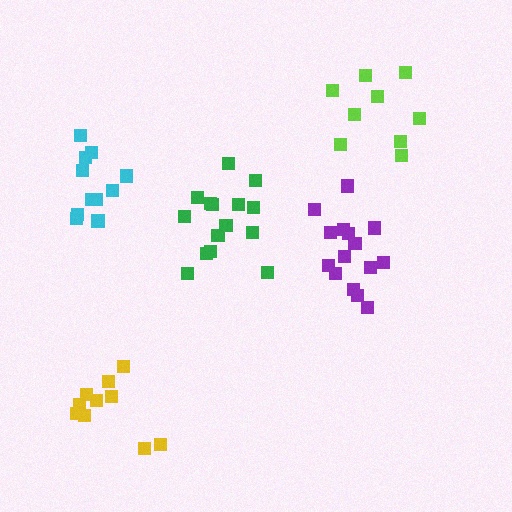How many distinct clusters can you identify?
There are 5 distinct clusters.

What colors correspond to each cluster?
The clusters are colored: purple, cyan, green, yellow, lime.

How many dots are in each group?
Group 1: 15 dots, Group 2: 11 dots, Group 3: 15 dots, Group 4: 10 dots, Group 5: 9 dots (60 total).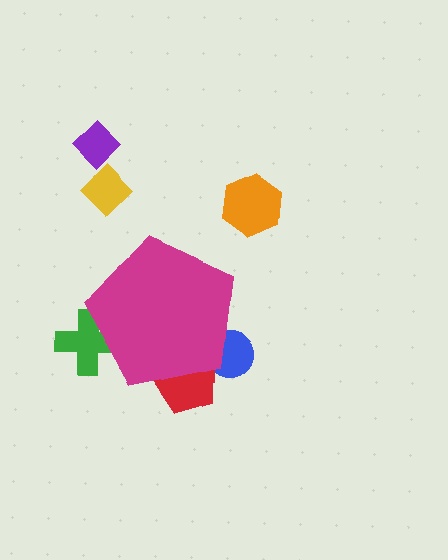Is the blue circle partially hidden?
Yes, the blue circle is partially hidden behind the magenta pentagon.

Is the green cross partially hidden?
Yes, the green cross is partially hidden behind the magenta pentagon.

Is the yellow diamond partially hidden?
No, the yellow diamond is fully visible.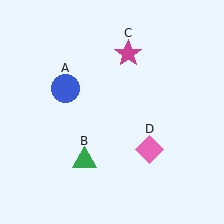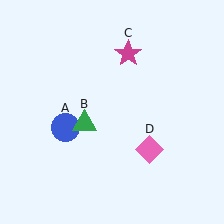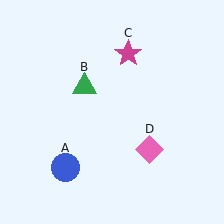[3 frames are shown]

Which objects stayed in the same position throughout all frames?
Magenta star (object C) and pink diamond (object D) remained stationary.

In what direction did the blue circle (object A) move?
The blue circle (object A) moved down.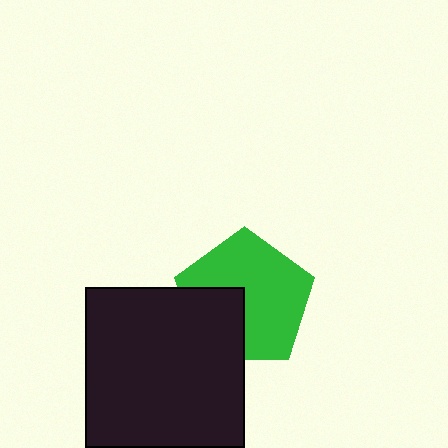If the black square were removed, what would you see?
You would see the complete green pentagon.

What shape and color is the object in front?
The object in front is a black square.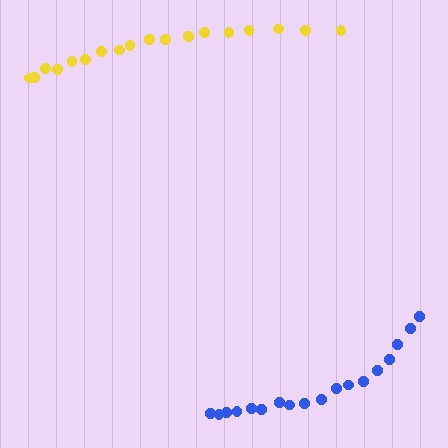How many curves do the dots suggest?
There are 2 distinct paths.